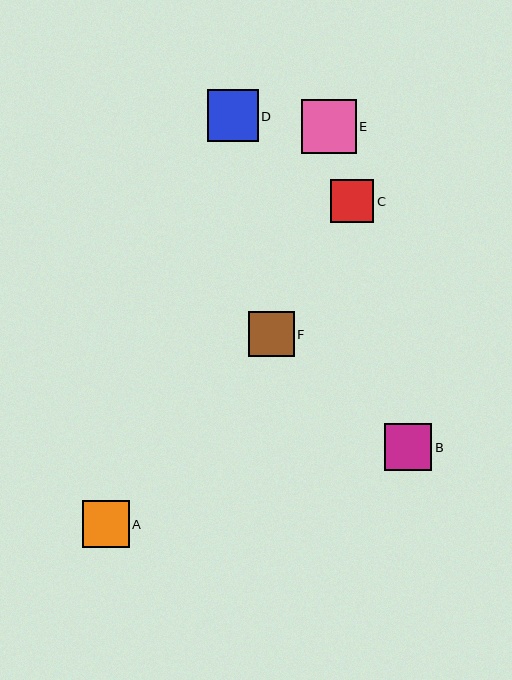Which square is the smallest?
Square C is the smallest with a size of approximately 43 pixels.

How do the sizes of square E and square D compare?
Square E and square D are approximately the same size.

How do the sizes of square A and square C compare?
Square A and square C are approximately the same size.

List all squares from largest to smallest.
From largest to smallest: E, D, B, A, F, C.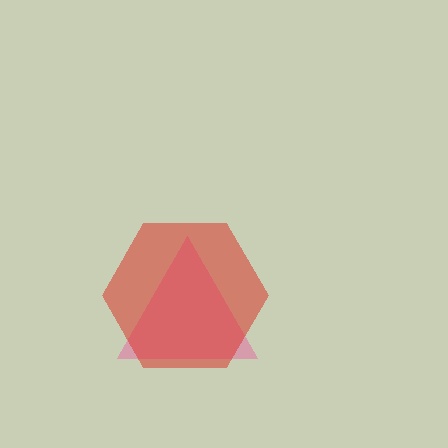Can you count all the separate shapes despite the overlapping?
Yes, there are 2 separate shapes.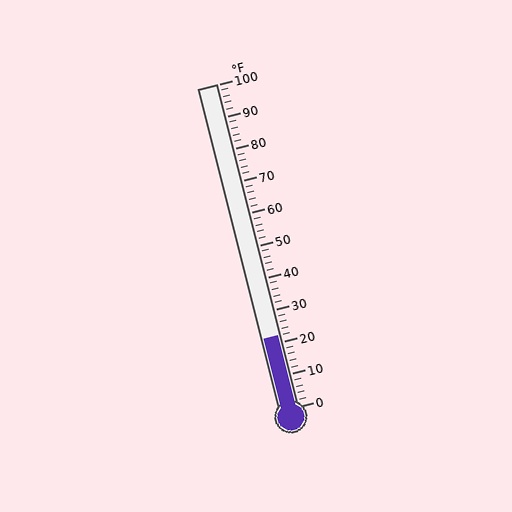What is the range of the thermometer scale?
The thermometer scale ranges from 0°F to 100°F.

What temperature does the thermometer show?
The thermometer shows approximately 22°F.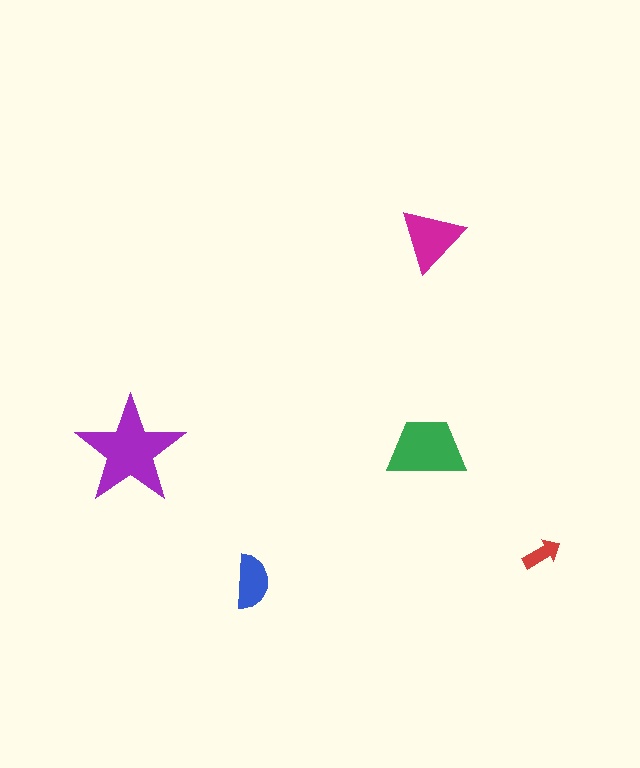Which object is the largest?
The purple star.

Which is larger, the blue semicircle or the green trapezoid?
The green trapezoid.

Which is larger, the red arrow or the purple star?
The purple star.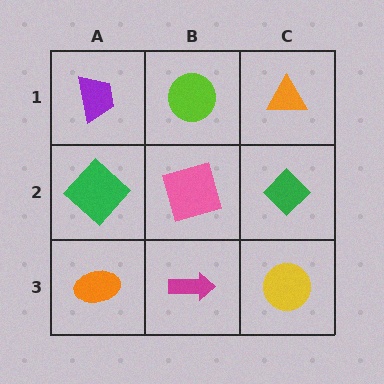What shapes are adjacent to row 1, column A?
A green diamond (row 2, column A), a lime circle (row 1, column B).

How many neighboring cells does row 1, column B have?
3.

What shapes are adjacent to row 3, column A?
A green diamond (row 2, column A), a magenta arrow (row 3, column B).